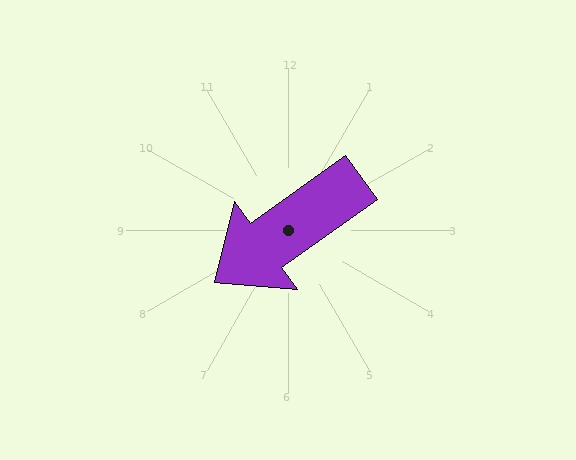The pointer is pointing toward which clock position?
Roughly 8 o'clock.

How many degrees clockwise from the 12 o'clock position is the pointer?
Approximately 234 degrees.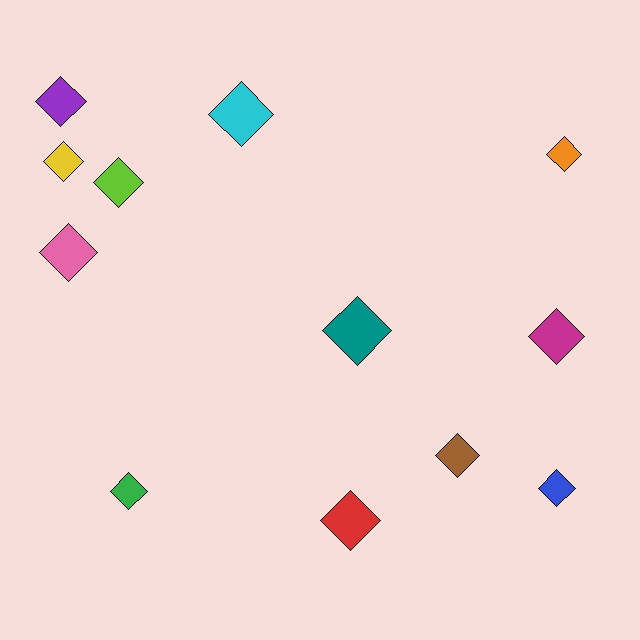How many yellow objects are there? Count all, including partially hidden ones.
There is 1 yellow object.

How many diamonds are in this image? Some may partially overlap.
There are 12 diamonds.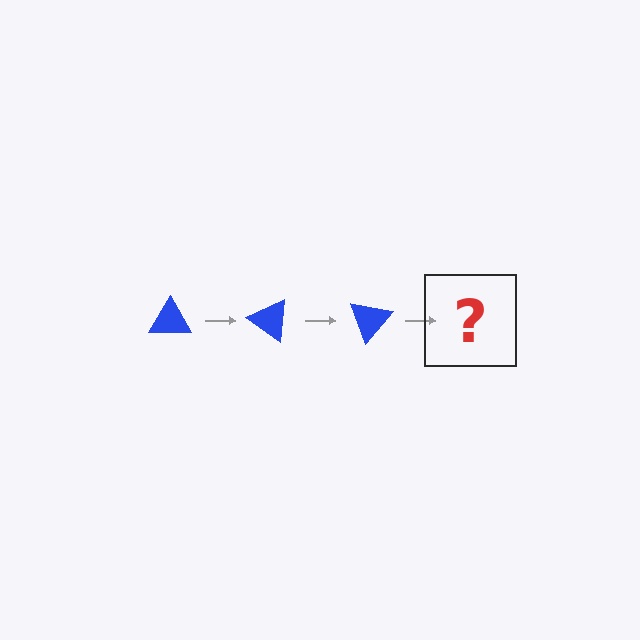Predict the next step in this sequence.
The next step is a blue triangle rotated 105 degrees.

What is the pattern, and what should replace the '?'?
The pattern is that the triangle rotates 35 degrees each step. The '?' should be a blue triangle rotated 105 degrees.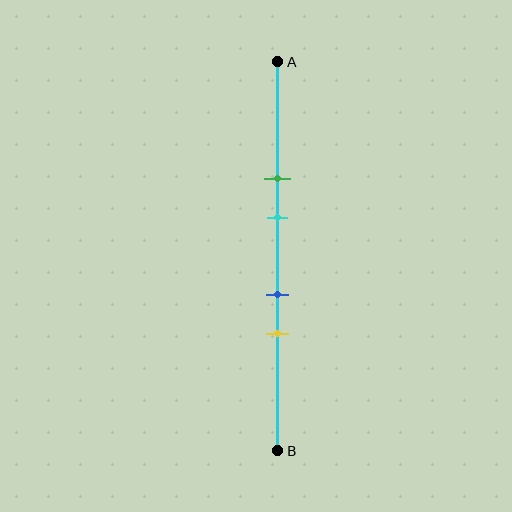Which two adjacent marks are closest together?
The blue and yellow marks are the closest adjacent pair.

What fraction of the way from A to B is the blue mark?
The blue mark is approximately 60% (0.6) of the way from A to B.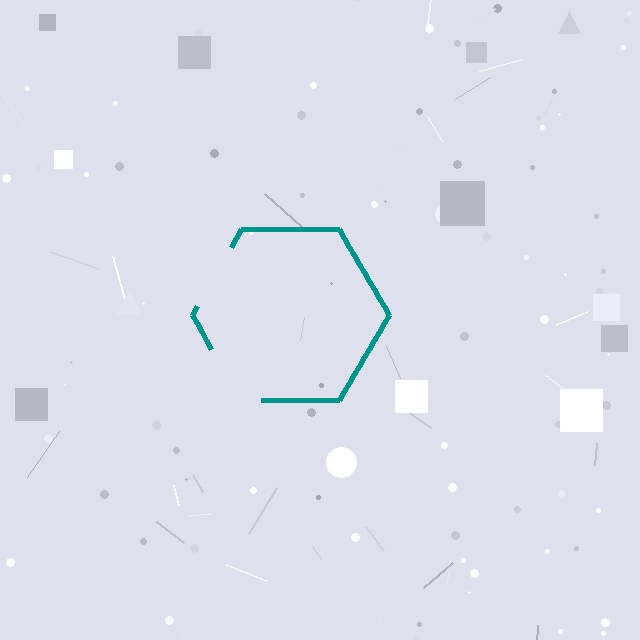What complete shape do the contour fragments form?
The contour fragments form a hexagon.